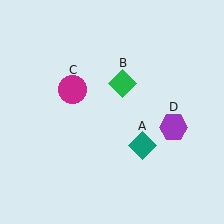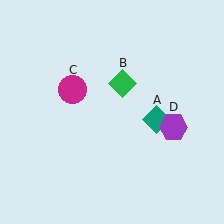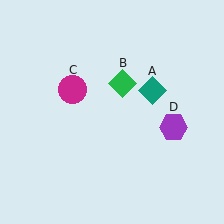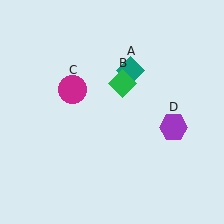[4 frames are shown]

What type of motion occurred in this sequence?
The teal diamond (object A) rotated counterclockwise around the center of the scene.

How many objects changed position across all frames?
1 object changed position: teal diamond (object A).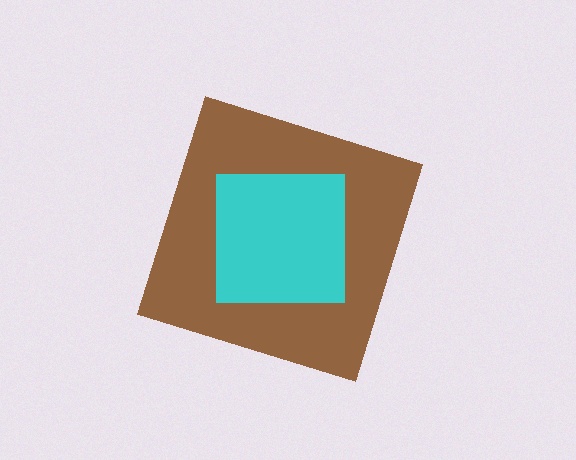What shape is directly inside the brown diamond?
The cyan square.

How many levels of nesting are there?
2.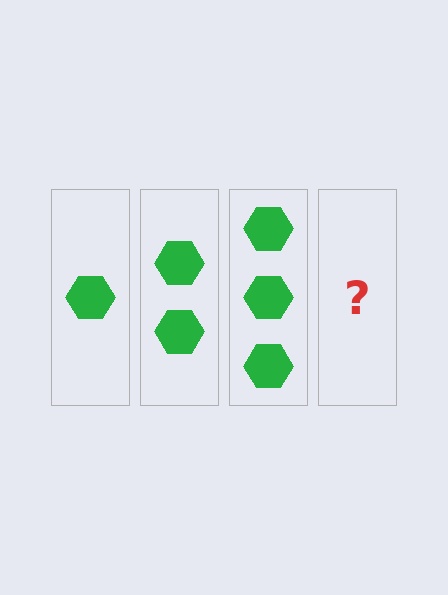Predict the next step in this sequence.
The next step is 4 hexagons.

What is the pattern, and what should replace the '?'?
The pattern is that each step adds one more hexagon. The '?' should be 4 hexagons.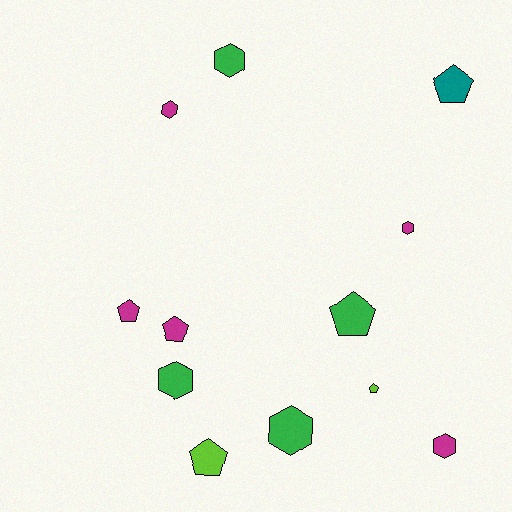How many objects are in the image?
There are 12 objects.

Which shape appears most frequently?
Hexagon, with 6 objects.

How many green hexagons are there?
There are 3 green hexagons.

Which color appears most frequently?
Magenta, with 5 objects.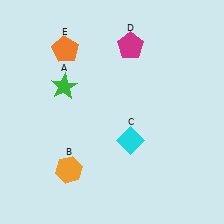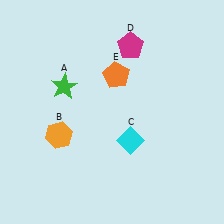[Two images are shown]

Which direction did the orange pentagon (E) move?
The orange pentagon (E) moved right.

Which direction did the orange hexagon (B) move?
The orange hexagon (B) moved up.